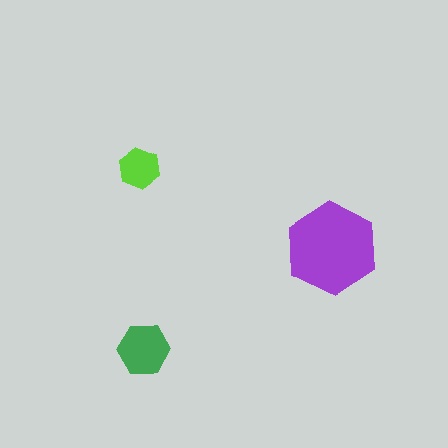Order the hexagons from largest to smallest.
the purple one, the green one, the lime one.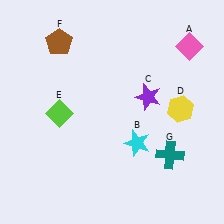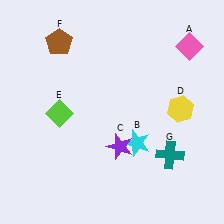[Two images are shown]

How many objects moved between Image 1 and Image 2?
1 object moved between the two images.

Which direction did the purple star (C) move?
The purple star (C) moved down.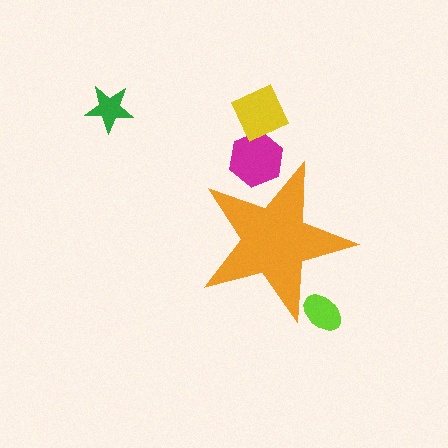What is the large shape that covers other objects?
An orange star.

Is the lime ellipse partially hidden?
Yes, the lime ellipse is partially hidden behind the orange star.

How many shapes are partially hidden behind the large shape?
2 shapes are partially hidden.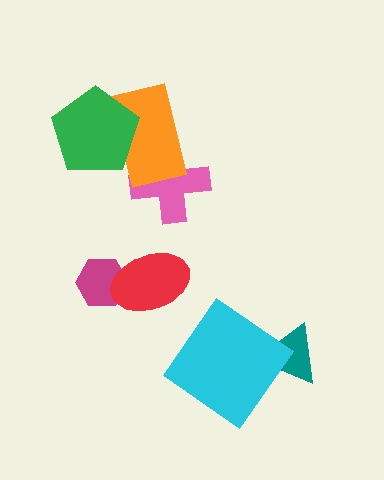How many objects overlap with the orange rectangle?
2 objects overlap with the orange rectangle.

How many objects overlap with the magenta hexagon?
1 object overlaps with the magenta hexagon.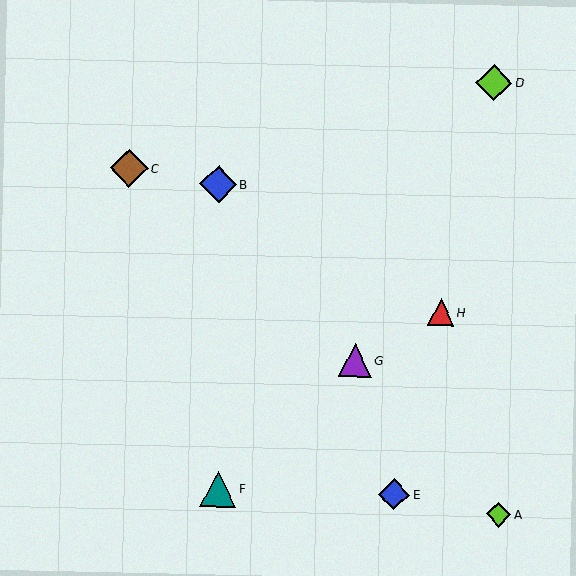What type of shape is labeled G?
Shape G is a purple triangle.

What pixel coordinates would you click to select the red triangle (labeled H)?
Click at (441, 312) to select the red triangle H.